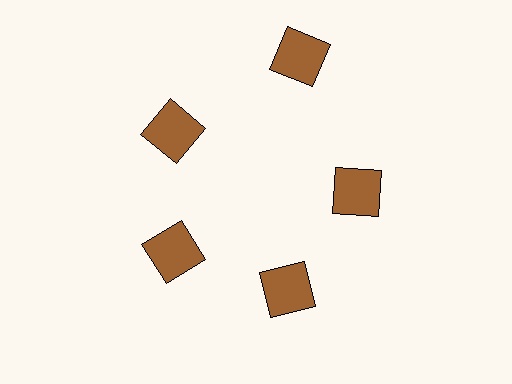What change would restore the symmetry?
The symmetry would be restored by moving it inward, back onto the ring so that all 5 squares sit at equal angles and equal distance from the center.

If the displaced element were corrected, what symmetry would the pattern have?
It would have 5-fold rotational symmetry — the pattern would map onto itself every 72 degrees.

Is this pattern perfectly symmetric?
No. The 5 brown squares are arranged in a ring, but one element near the 1 o'clock position is pushed outward from the center, breaking the 5-fold rotational symmetry.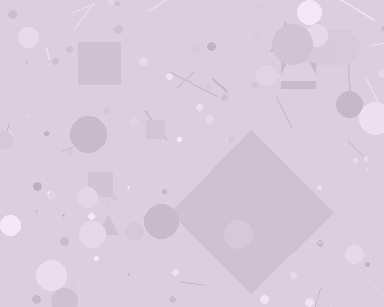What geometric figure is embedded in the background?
A diamond is embedded in the background.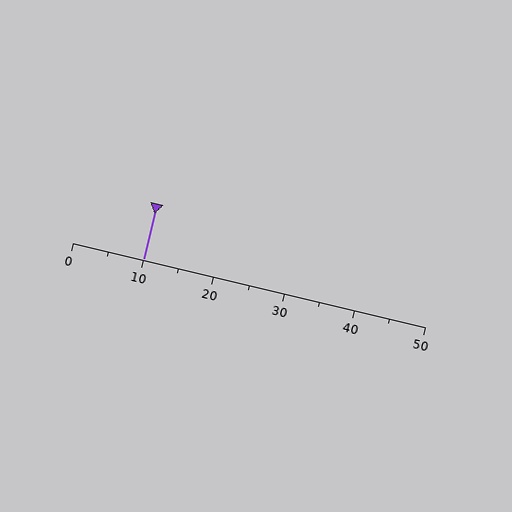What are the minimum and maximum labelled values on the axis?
The axis runs from 0 to 50.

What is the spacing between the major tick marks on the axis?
The major ticks are spaced 10 apart.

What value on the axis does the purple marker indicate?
The marker indicates approximately 10.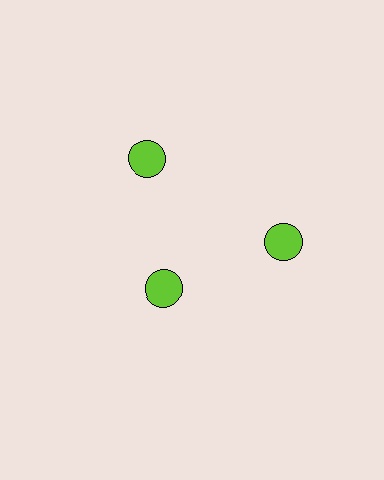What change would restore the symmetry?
The symmetry would be restored by moving it outward, back onto the ring so that all 3 circles sit at equal angles and equal distance from the center.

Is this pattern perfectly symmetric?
No. The 3 lime circles are arranged in a ring, but one element near the 7 o'clock position is pulled inward toward the center, breaking the 3-fold rotational symmetry.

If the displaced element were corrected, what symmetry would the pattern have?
It would have 3-fold rotational symmetry — the pattern would map onto itself every 120 degrees.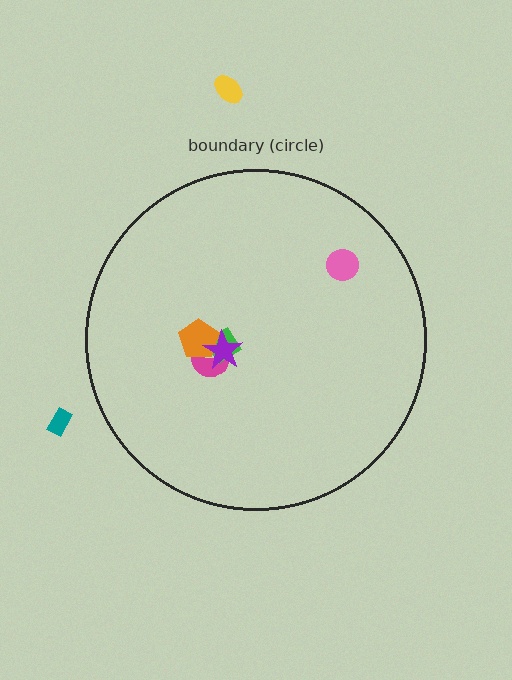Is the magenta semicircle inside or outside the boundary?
Inside.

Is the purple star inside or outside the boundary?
Inside.